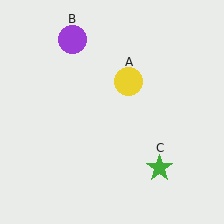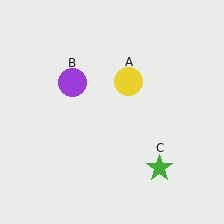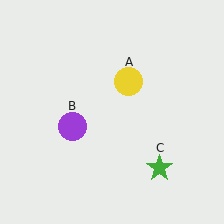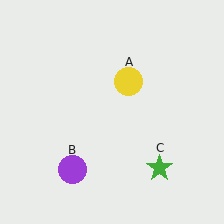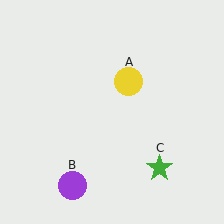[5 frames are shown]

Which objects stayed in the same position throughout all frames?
Yellow circle (object A) and green star (object C) remained stationary.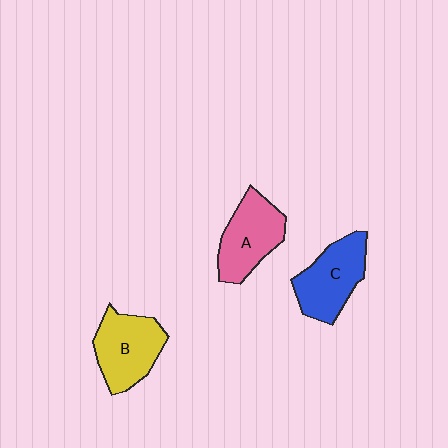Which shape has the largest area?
Shape B (yellow).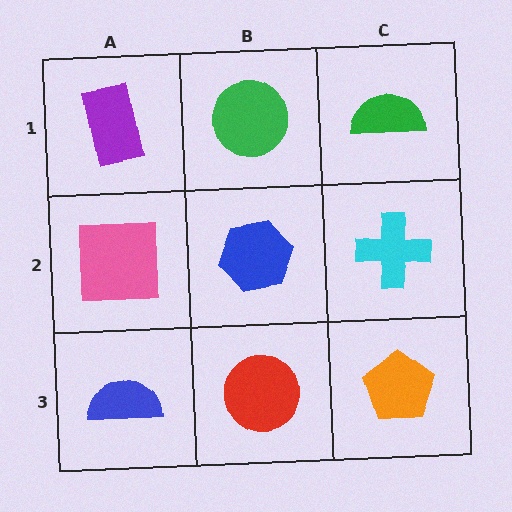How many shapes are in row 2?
3 shapes.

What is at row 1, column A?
A purple rectangle.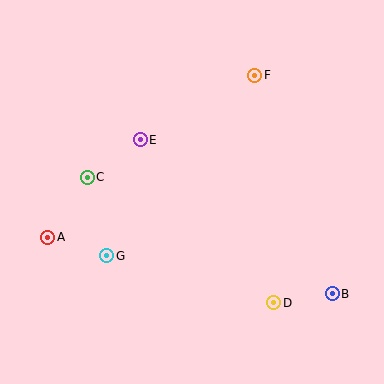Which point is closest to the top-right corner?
Point F is closest to the top-right corner.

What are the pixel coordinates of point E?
Point E is at (140, 140).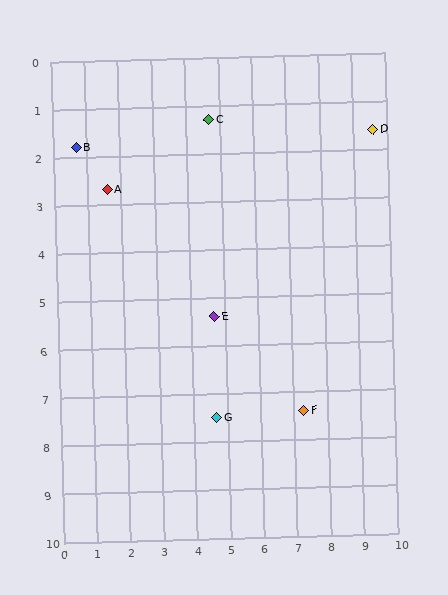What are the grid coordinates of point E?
Point E is at approximately (4.7, 5.4).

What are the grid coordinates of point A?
Point A is at approximately (1.6, 2.7).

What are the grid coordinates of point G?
Point G is at approximately (4.7, 7.5).